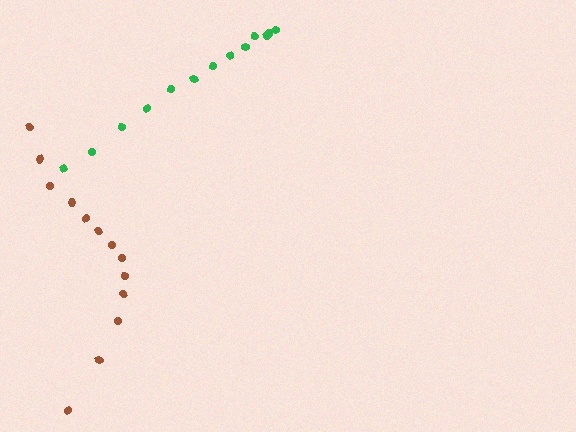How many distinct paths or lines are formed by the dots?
There are 2 distinct paths.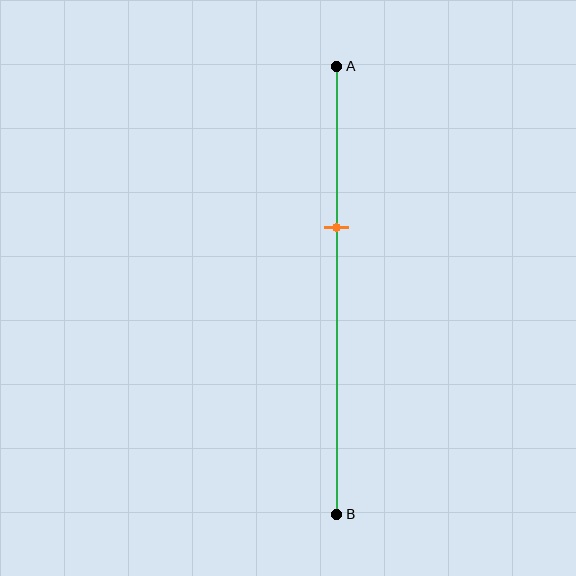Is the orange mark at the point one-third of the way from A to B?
Yes, the mark is approximately at the one-third point.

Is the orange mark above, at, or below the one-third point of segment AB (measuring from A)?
The orange mark is approximately at the one-third point of segment AB.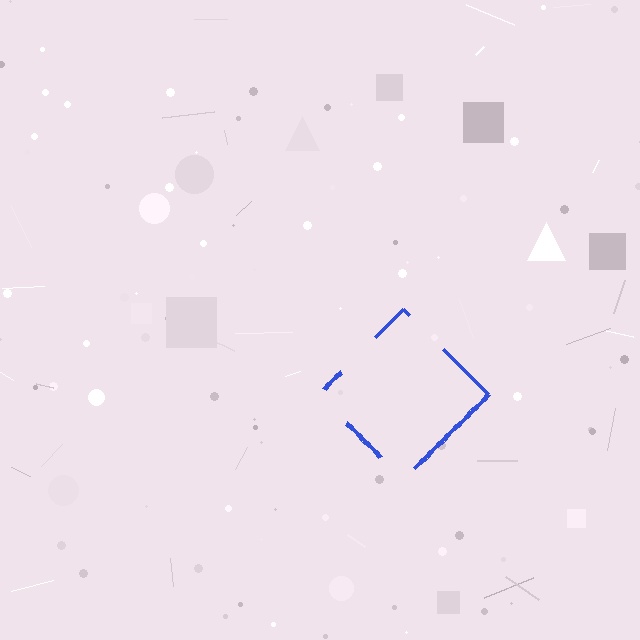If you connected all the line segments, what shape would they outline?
They would outline a diamond.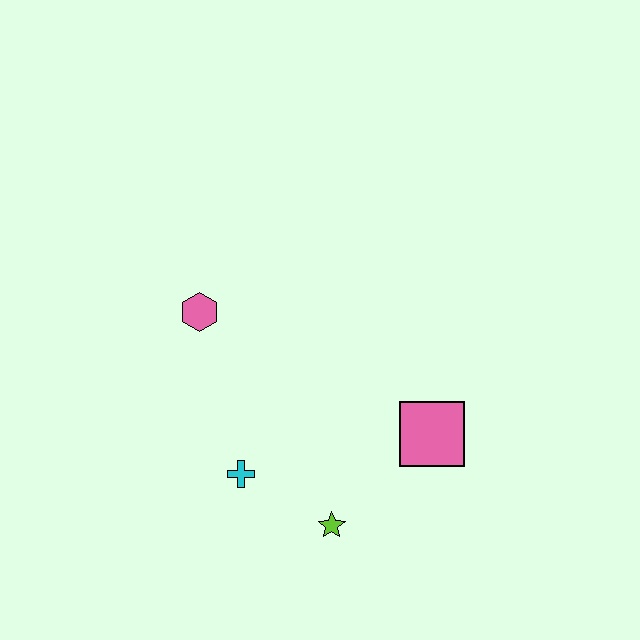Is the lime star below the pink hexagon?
Yes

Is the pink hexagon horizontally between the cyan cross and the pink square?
No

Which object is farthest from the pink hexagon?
The pink square is farthest from the pink hexagon.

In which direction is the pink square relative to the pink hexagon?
The pink square is to the right of the pink hexagon.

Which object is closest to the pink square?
The lime star is closest to the pink square.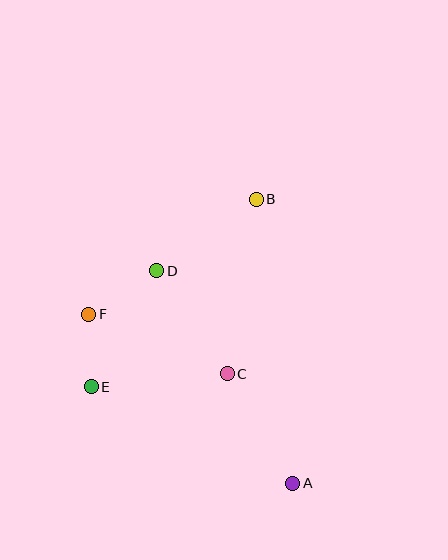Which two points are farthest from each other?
Points A and B are farthest from each other.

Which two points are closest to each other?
Points E and F are closest to each other.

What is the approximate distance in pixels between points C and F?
The distance between C and F is approximately 151 pixels.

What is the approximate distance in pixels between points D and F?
The distance between D and F is approximately 81 pixels.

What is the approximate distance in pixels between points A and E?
The distance between A and E is approximately 223 pixels.